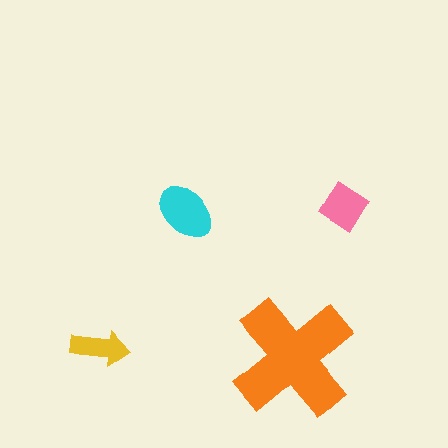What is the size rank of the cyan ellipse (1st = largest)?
2nd.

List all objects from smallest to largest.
The yellow arrow, the pink diamond, the cyan ellipse, the orange cross.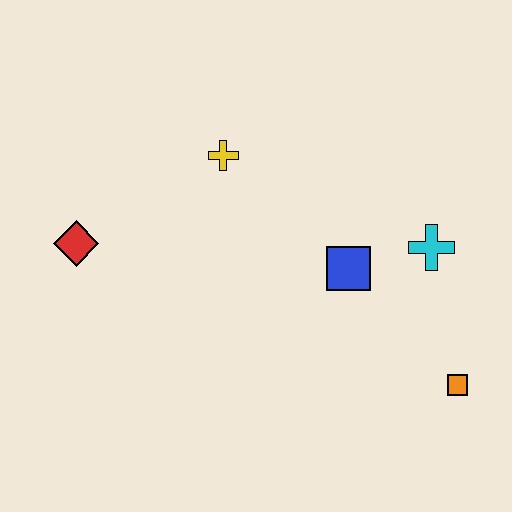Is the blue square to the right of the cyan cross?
No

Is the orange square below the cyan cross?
Yes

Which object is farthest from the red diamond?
The orange square is farthest from the red diamond.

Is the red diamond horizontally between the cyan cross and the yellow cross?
No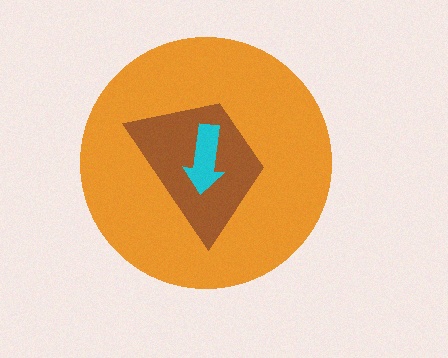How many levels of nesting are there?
3.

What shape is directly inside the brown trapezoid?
The cyan arrow.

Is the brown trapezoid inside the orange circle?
Yes.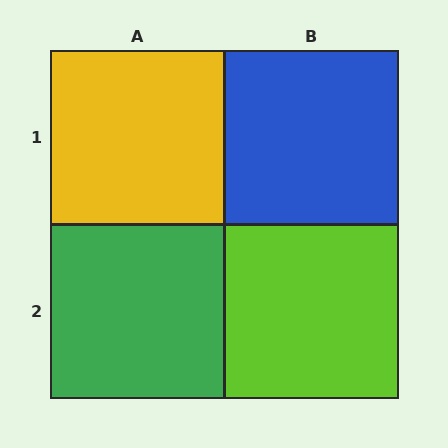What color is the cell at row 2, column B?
Lime.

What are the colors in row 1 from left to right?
Yellow, blue.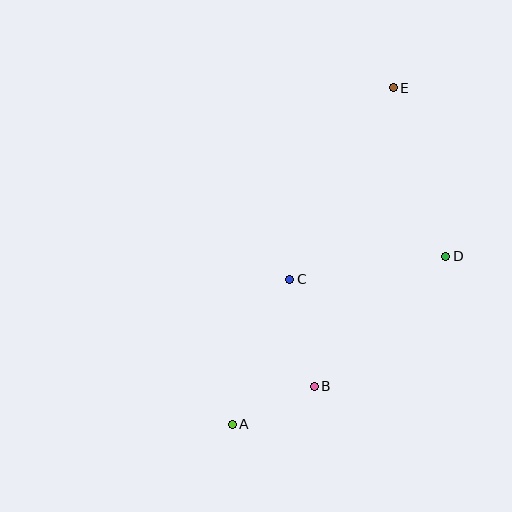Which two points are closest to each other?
Points A and B are closest to each other.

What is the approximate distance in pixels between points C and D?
The distance between C and D is approximately 158 pixels.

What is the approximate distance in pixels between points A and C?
The distance between A and C is approximately 156 pixels.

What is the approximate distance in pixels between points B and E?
The distance between B and E is approximately 309 pixels.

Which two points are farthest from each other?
Points A and E are farthest from each other.